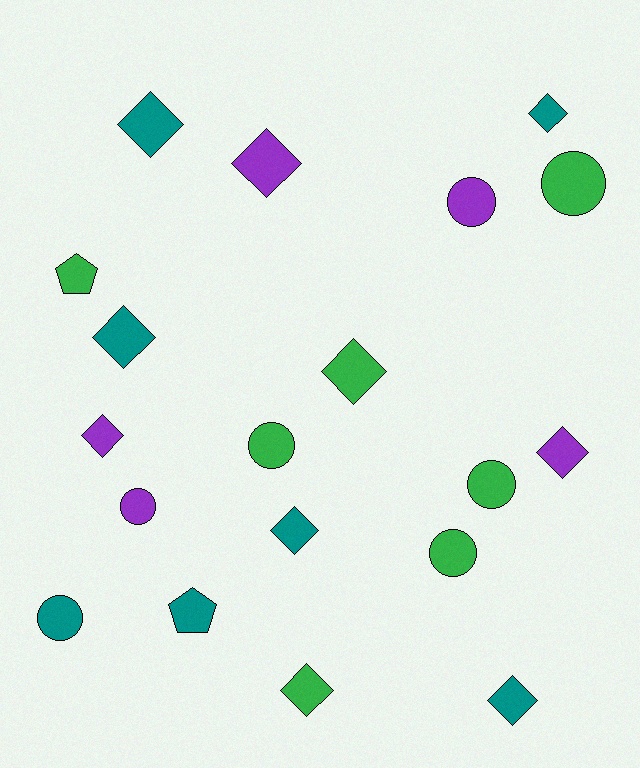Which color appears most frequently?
Green, with 7 objects.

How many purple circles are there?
There are 2 purple circles.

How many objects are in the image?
There are 19 objects.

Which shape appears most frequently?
Diamond, with 10 objects.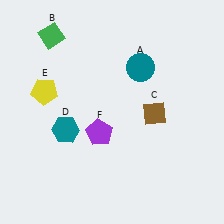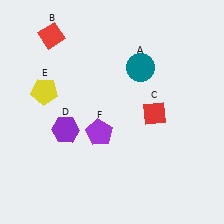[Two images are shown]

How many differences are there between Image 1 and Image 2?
There are 3 differences between the two images.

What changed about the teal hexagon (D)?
In Image 1, D is teal. In Image 2, it changed to purple.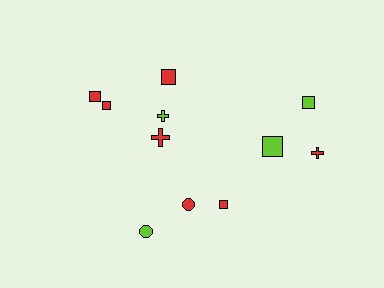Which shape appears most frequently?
Square, with 6 objects.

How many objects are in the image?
There are 11 objects.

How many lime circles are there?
There is 1 lime circle.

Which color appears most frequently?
Red, with 7 objects.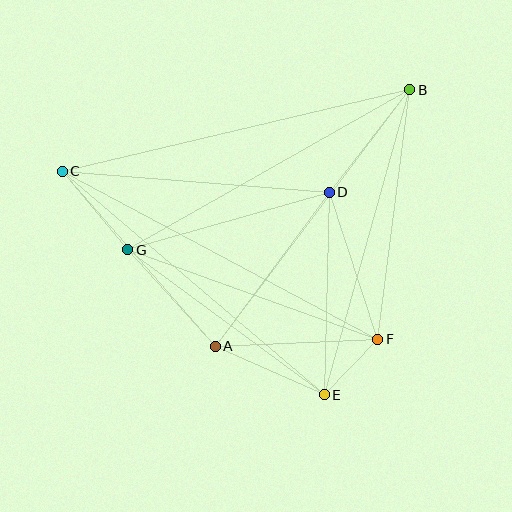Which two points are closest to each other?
Points E and F are closest to each other.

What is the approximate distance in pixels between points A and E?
The distance between A and E is approximately 119 pixels.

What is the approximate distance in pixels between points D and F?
The distance between D and F is approximately 155 pixels.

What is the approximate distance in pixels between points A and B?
The distance between A and B is approximately 322 pixels.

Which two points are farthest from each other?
Points C and F are farthest from each other.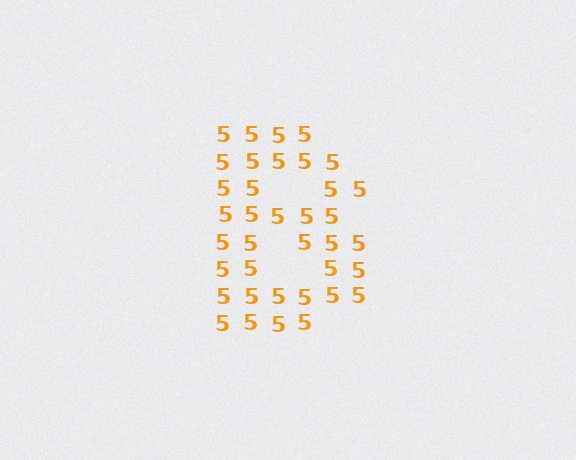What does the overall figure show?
The overall figure shows the letter B.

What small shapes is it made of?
It is made of small digit 5's.